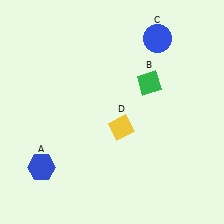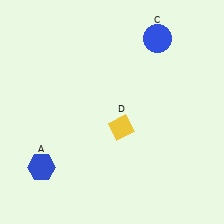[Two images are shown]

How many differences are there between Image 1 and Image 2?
There is 1 difference between the two images.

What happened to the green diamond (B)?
The green diamond (B) was removed in Image 2. It was in the top-right area of Image 1.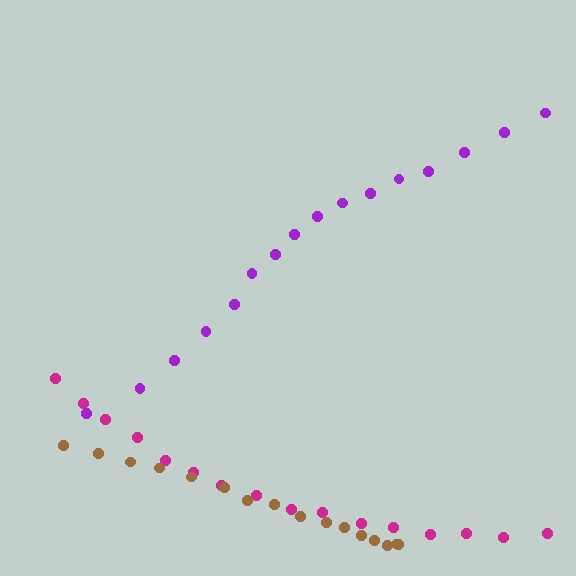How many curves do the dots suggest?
There are 3 distinct paths.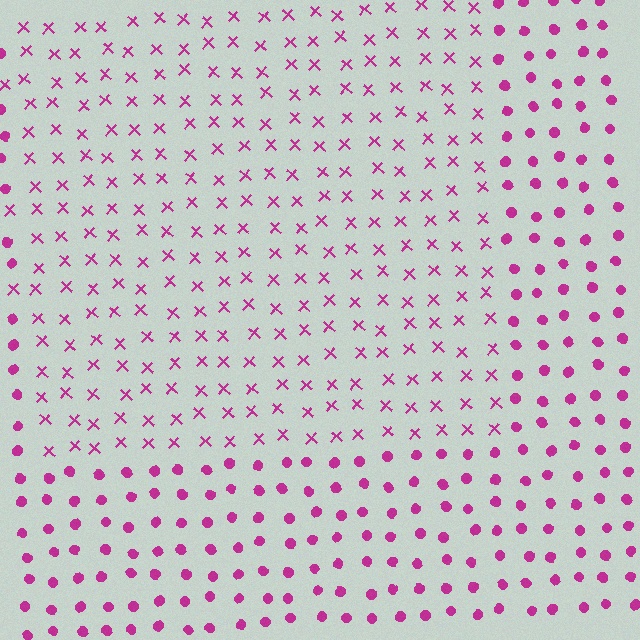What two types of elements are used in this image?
The image uses X marks inside the rectangle region and circles outside it.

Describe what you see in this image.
The image is filled with small magenta elements arranged in a uniform grid. A rectangle-shaped region contains X marks, while the surrounding area contains circles. The boundary is defined purely by the change in element shape.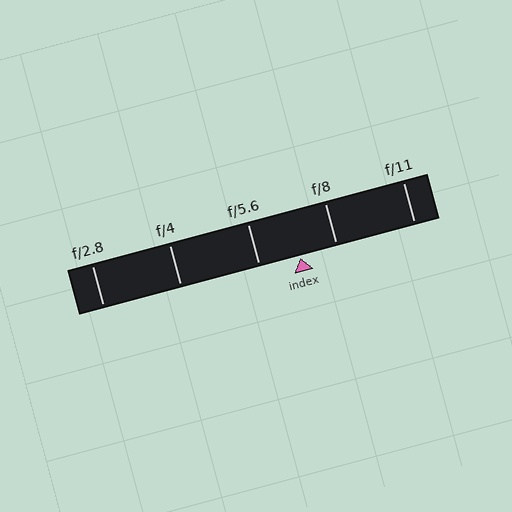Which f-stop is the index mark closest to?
The index mark is closest to f/8.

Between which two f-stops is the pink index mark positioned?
The index mark is between f/5.6 and f/8.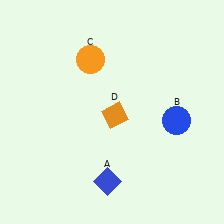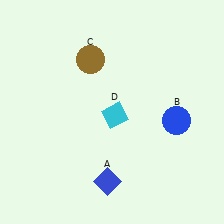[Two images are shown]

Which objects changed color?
C changed from orange to brown. D changed from orange to cyan.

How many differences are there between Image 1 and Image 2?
There are 2 differences between the two images.